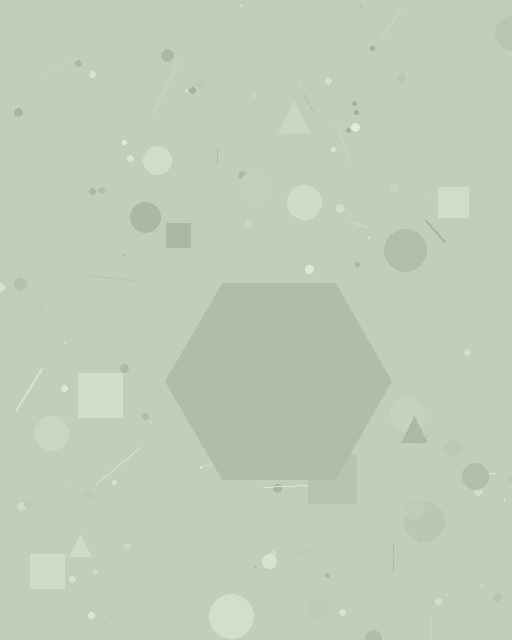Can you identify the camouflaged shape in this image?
The camouflaged shape is a hexagon.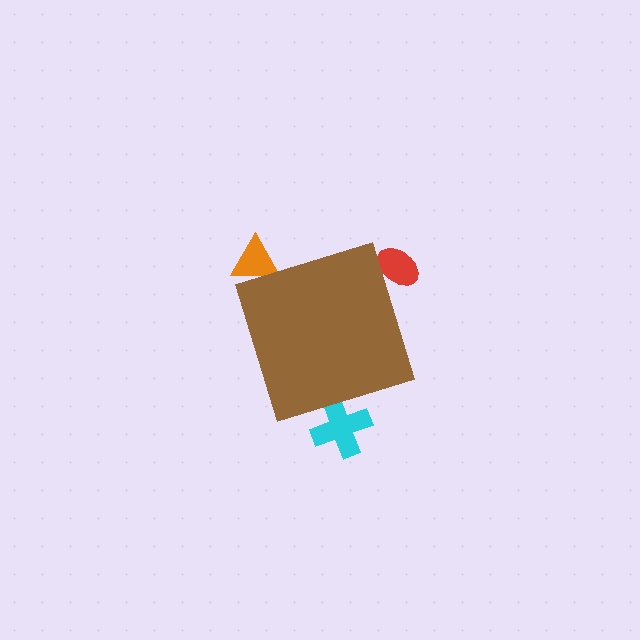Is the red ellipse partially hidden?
Yes, the red ellipse is partially hidden behind the brown diamond.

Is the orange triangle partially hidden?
Yes, the orange triangle is partially hidden behind the brown diamond.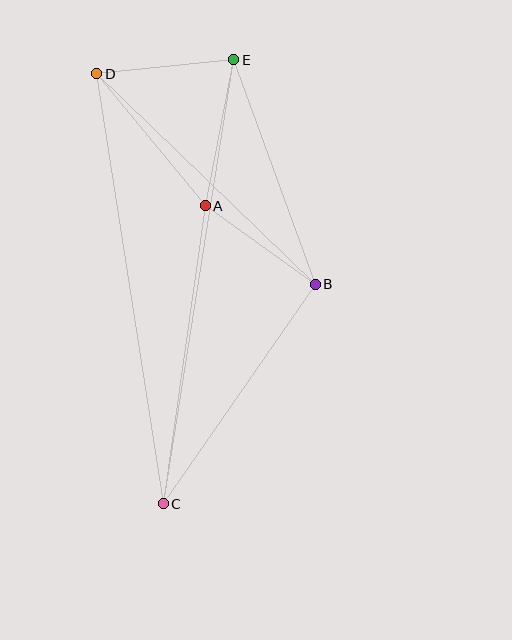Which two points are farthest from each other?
Points C and E are farthest from each other.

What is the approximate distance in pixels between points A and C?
The distance between A and C is approximately 301 pixels.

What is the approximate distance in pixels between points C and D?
The distance between C and D is approximately 435 pixels.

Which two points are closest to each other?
Points A and B are closest to each other.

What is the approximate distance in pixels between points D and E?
The distance between D and E is approximately 138 pixels.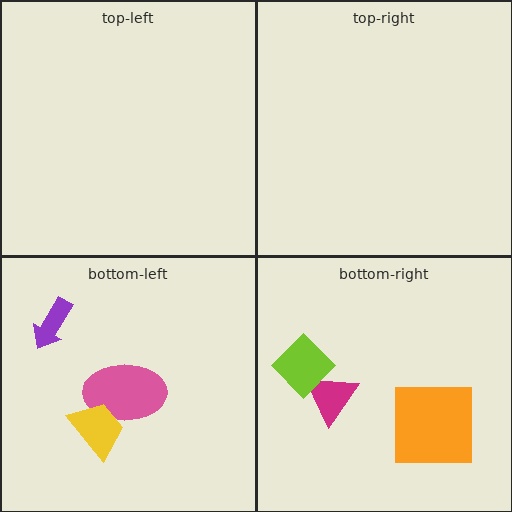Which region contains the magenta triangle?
The bottom-right region.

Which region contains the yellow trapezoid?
The bottom-left region.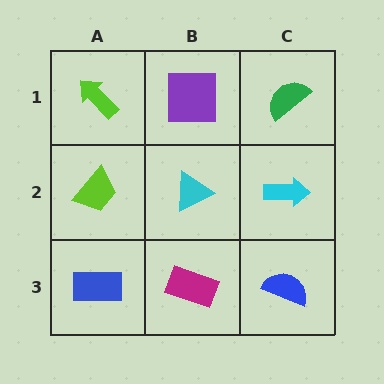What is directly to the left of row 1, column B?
A lime arrow.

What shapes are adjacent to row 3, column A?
A lime trapezoid (row 2, column A), a magenta rectangle (row 3, column B).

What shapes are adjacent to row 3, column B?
A cyan triangle (row 2, column B), a blue rectangle (row 3, column A), a blue semicircle (row 3, column C).